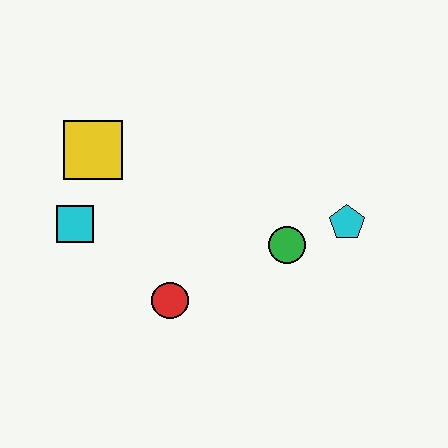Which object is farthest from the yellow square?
The cyan pentagon is farthest from the yellow square.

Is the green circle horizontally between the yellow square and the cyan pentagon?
Yes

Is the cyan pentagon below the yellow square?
Yes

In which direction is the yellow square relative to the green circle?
The yellow square is to the left of the green circle.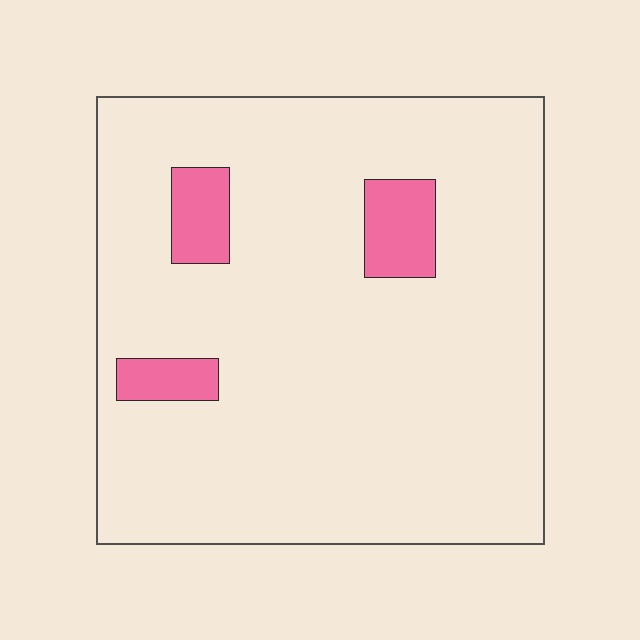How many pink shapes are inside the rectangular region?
3.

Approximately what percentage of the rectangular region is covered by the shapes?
Approximately 10%.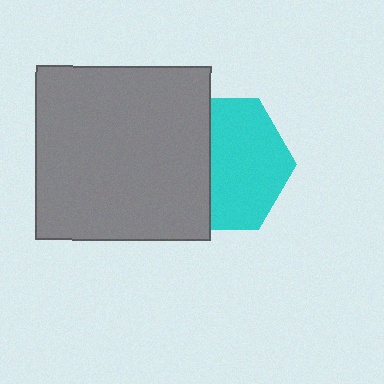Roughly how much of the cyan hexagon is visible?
About half of it is visible (roughly 58%).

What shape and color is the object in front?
The object in front is a gray square.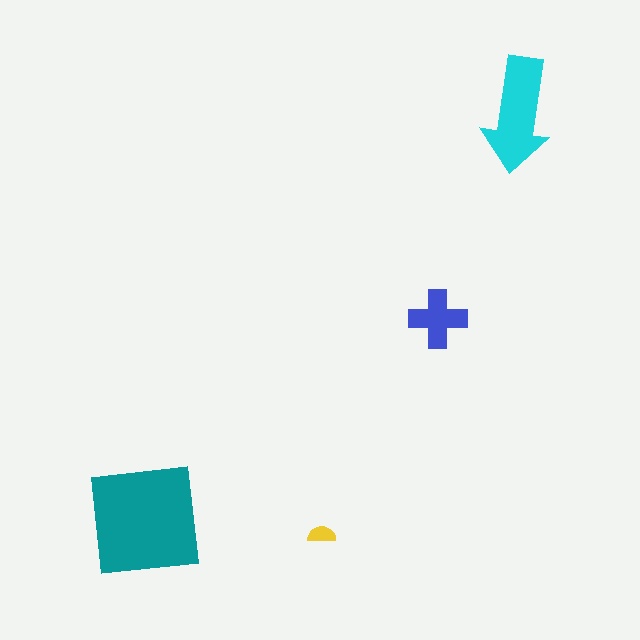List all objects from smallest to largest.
The yellow semicircle, the blue cross, the cyan arrow, the teal square.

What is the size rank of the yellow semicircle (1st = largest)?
4th.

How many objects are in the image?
There are 4 objects in the image.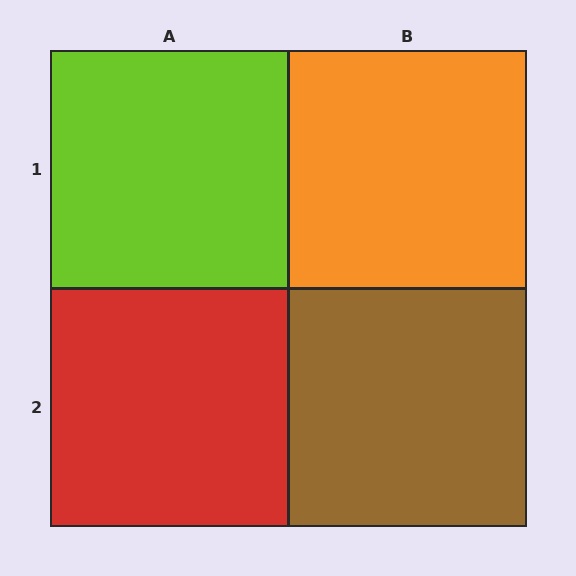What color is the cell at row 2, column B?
Brown.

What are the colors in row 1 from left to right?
Lime, orange.